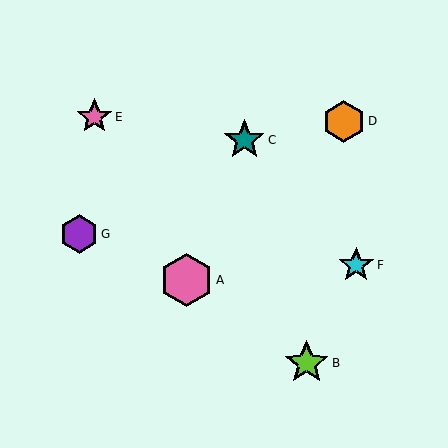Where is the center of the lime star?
The center of the lime star is at (307, 363).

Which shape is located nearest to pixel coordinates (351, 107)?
The orange hexagon (labeled D) at (344, 121) is nearest to that location.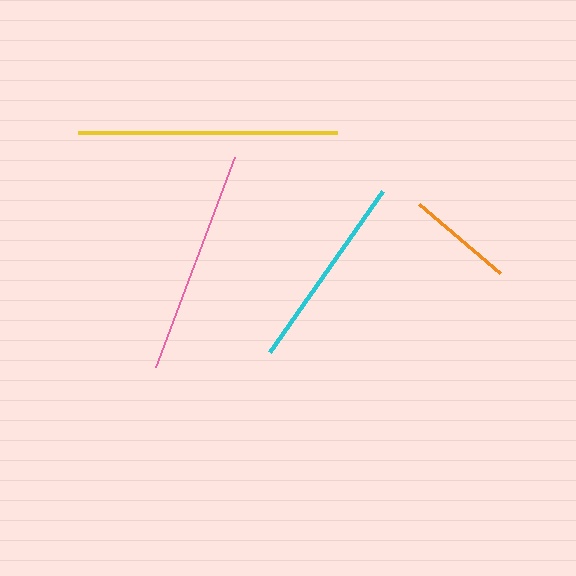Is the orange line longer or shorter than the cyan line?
The cyan line is longer than the orange line.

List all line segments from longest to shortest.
From longest to shortest: yellow, pink, cyan, orange.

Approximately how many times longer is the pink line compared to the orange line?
The pink line is approximately 2.1 times the length of the orange line.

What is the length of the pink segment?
The pink segment is approximately 224 pixels long.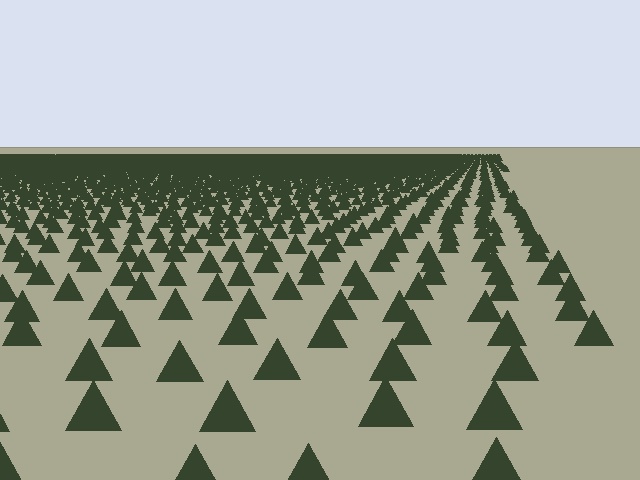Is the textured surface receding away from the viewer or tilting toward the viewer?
The surface is receding away from the viewer. Texture elements get smaller and denser toward the top.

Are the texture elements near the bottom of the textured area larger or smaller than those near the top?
Larger. Near the bottom, elements are closer to the viewer and appear at a bigger on-screen size.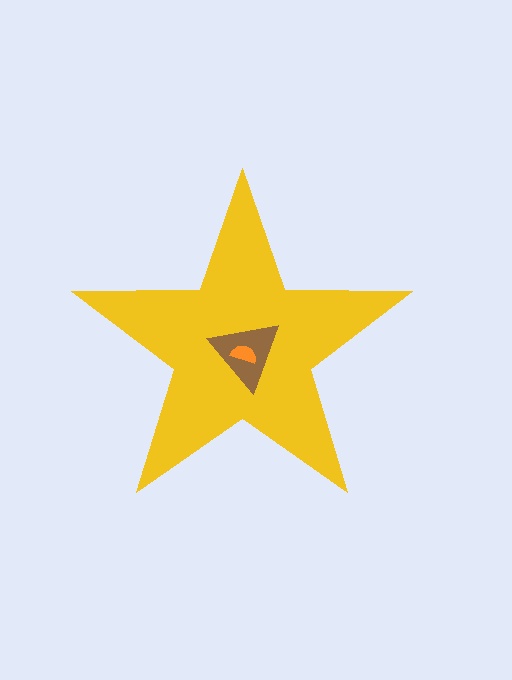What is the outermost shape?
The yellow star.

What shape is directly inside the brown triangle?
The orange semicircle.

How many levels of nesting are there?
3.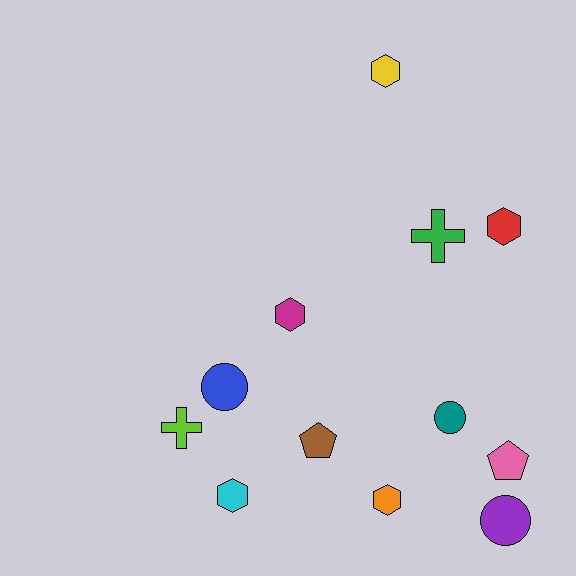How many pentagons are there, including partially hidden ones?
There are 2 pentagons.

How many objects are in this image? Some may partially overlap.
There are 12 objects.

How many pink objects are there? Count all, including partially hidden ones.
There is 1 pink object.